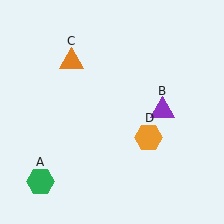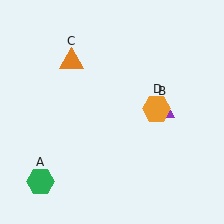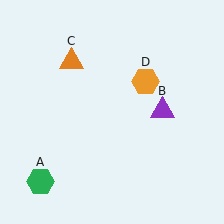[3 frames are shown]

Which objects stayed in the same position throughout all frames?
Green hexagon (object A) and purple triangle (object B) and orange triangle (object C) remained stationary.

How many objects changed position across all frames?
1 object changed position: orange hexagon (object D).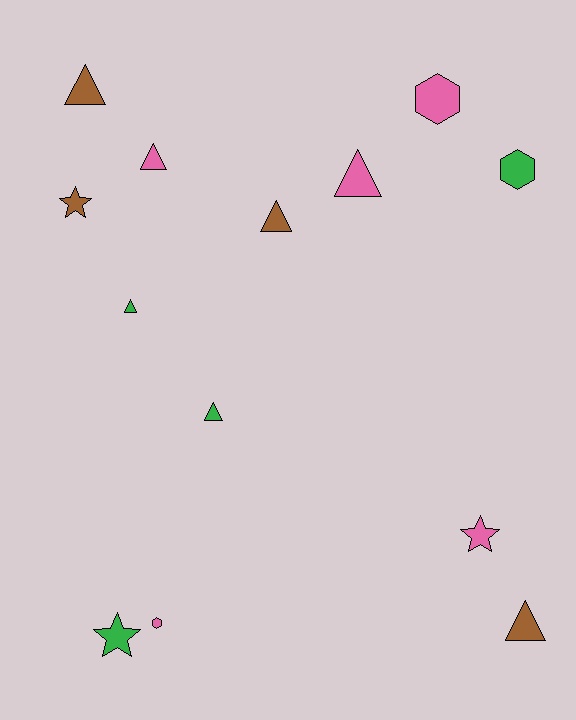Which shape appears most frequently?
Triangle, with 7 objects.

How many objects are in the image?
There are 13 objects.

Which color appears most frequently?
Pink, with 5 objects.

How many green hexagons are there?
There is 1 green hexagon.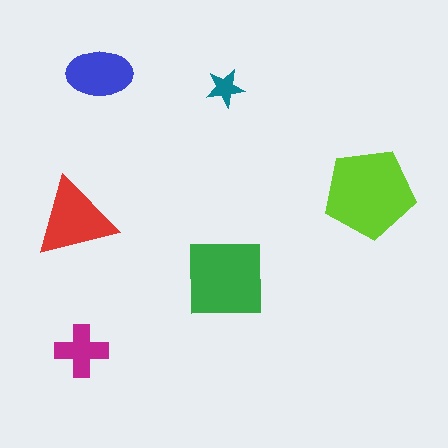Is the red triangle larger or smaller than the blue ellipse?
Larger.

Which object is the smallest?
The teal star.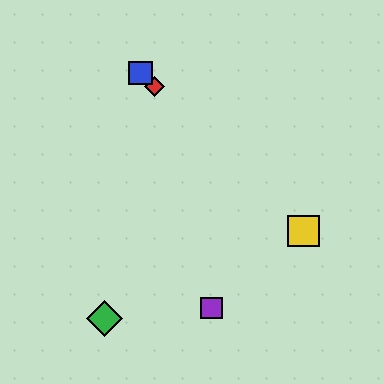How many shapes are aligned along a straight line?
3 shapes (the red diamond, the blue square, the yellow square) are aligned along a straight line.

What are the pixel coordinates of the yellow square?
The yellow square is at (303, 231).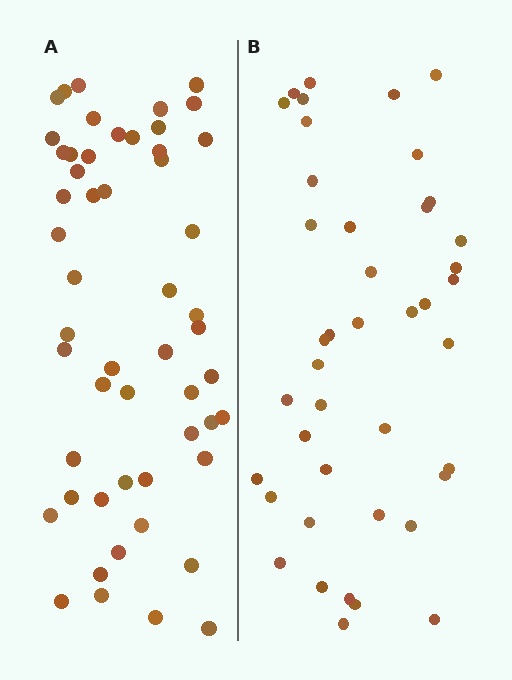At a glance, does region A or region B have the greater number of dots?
Region A (the left region) has more dots.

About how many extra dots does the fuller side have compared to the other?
Region A has roughly 12 or so more dots than region B.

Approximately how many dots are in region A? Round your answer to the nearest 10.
About 50 dots. (The exact count is 53, which rounds to 50.)